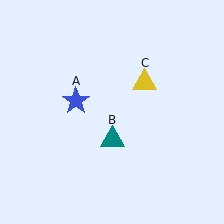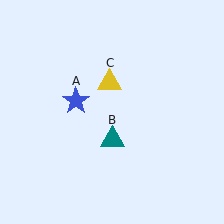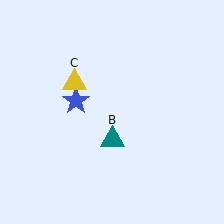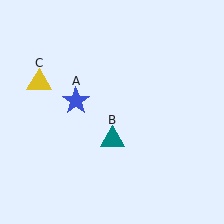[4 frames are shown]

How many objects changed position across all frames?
1 object changed position: yellow triangle (object C).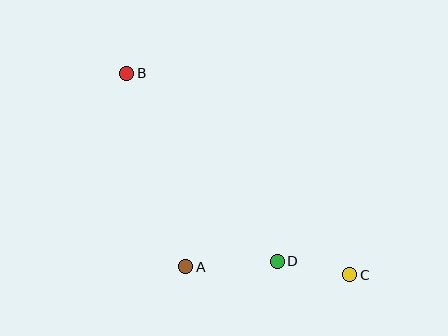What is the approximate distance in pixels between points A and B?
The distance between A and B is approximately 202 pixels.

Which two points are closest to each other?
Points C and D are closest to each other.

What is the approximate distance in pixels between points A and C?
The distance between A and C is approximately 164 pixels.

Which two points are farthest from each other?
Points B and C are farthest from each other.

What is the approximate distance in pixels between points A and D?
The distance between A and D is approximately 92 pixels.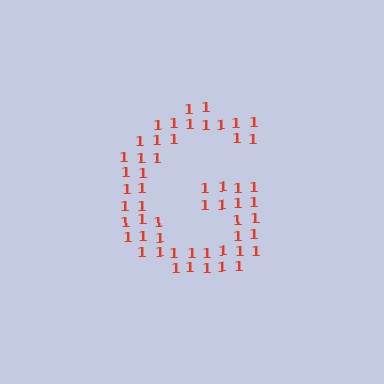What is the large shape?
The large shape is the letter G.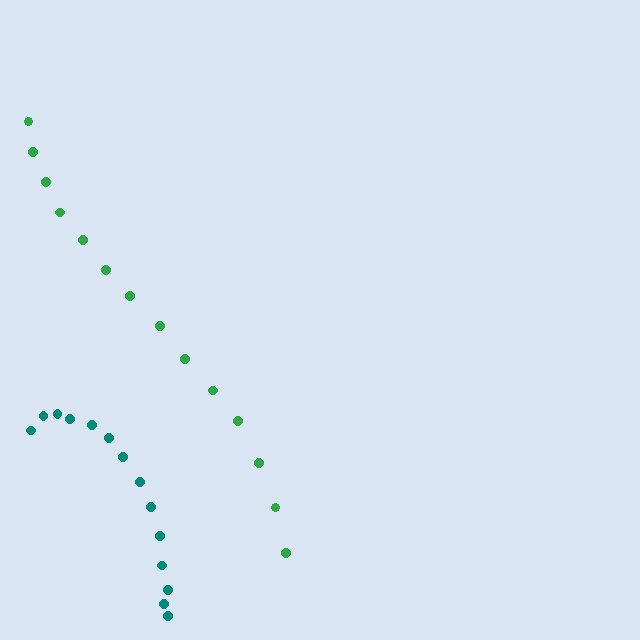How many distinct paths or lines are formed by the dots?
There are 2 distinct paths.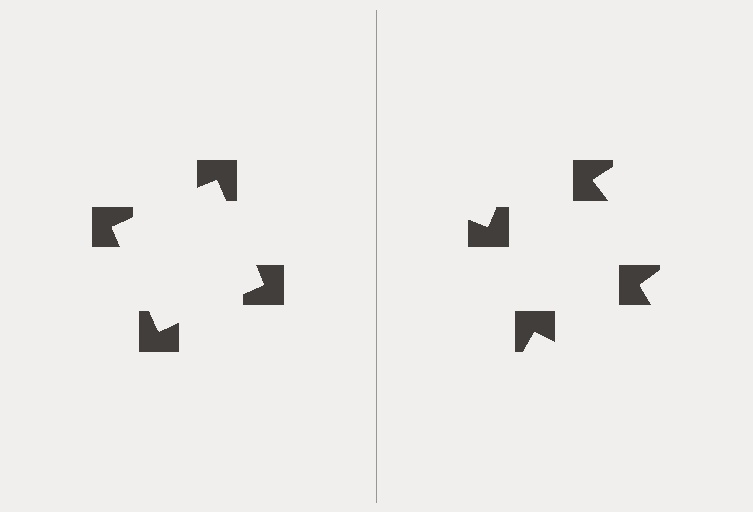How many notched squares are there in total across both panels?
8 — 4 on each side.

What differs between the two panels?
The notched squares are positioned identically on both sides; only the wedge orientations differ. On the left they align to a square; on the right they are misaligned.